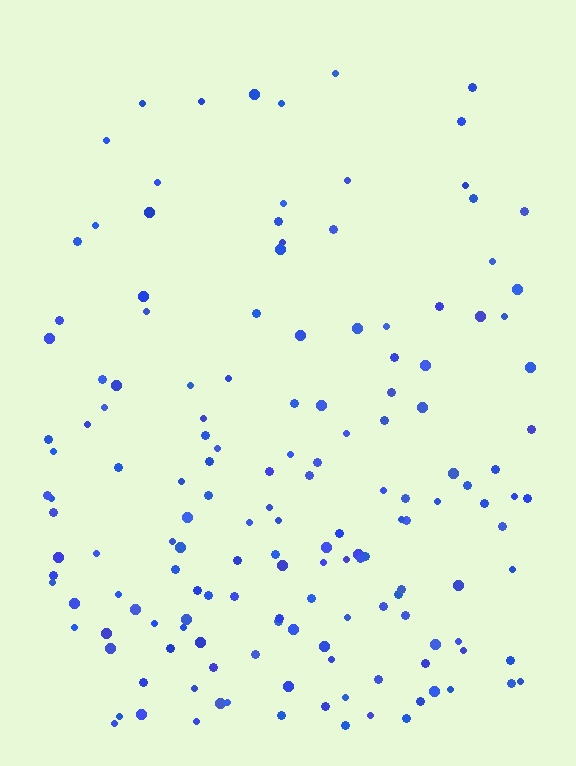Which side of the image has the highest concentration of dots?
The bottom.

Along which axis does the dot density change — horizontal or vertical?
Vertical.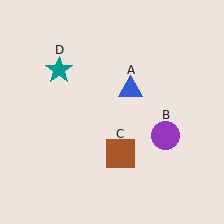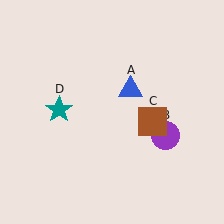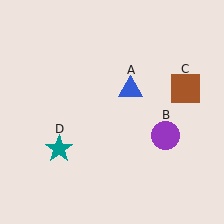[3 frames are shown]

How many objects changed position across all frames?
2 objects changed position: brown square (object C), teal star (object D).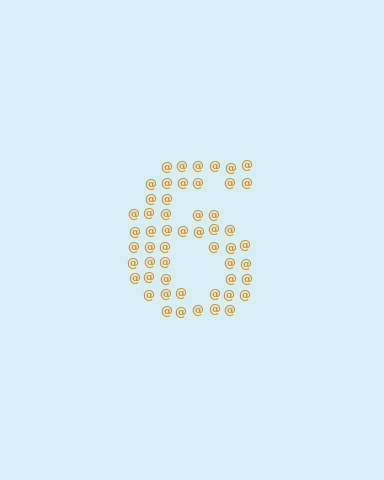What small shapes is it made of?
It is made of small at signs.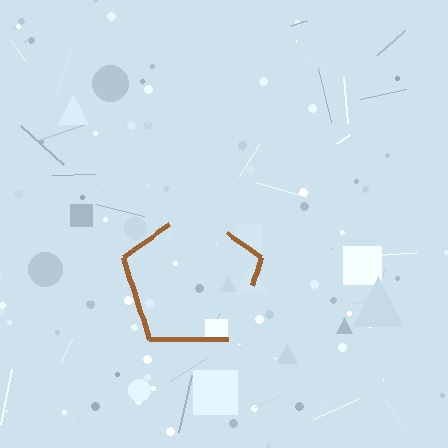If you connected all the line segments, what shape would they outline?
They would outline a pentagon.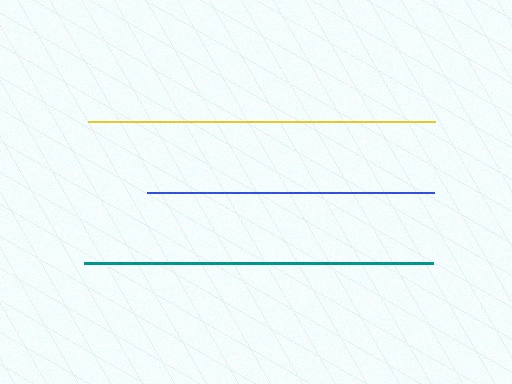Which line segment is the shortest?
The blue line is the shortest at approximately 287 pixels.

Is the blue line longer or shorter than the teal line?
The teal line is longer than the blue line.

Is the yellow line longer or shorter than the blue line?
The yellow line is longer than the blue line.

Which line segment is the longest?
The teal line is the longest at approximately 348 pixels.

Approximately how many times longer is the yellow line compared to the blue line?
The yellow line is approximately 1.2 times the length of the blue line.